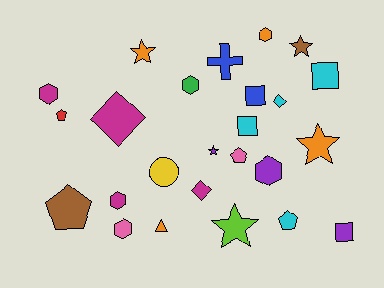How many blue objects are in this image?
There are 2 blue objects.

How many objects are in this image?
There are 25 objects.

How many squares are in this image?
There are 4 squares.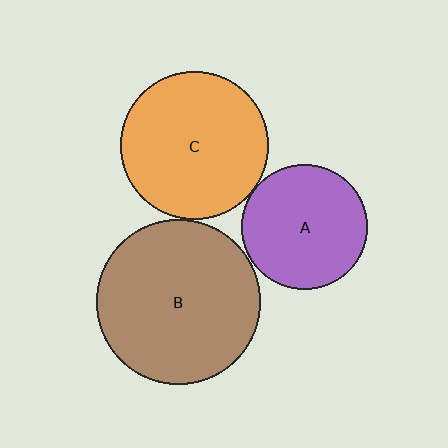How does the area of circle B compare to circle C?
Approximately 1.2 times.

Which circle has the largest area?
Circle B (brown).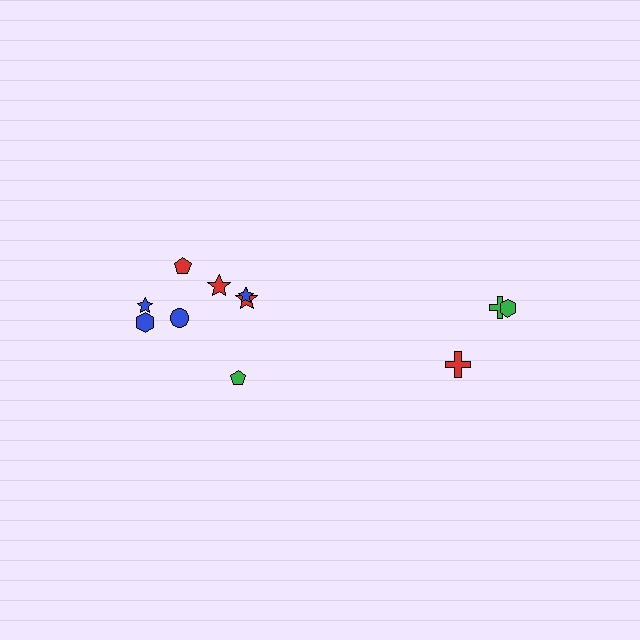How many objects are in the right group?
There are 3 objects.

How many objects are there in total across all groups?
There are 11 objects.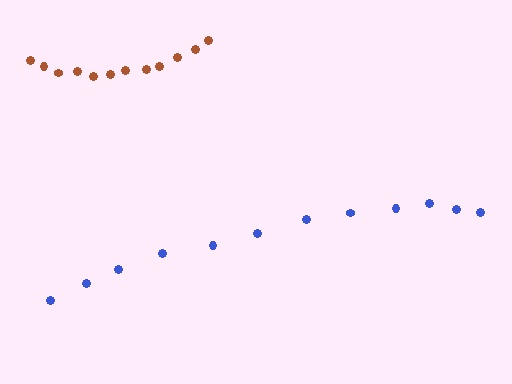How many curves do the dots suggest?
There are 2 distinct paths.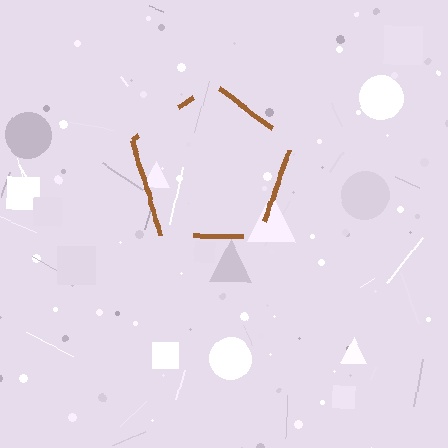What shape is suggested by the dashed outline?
The dashed outline suggests a pentagon.